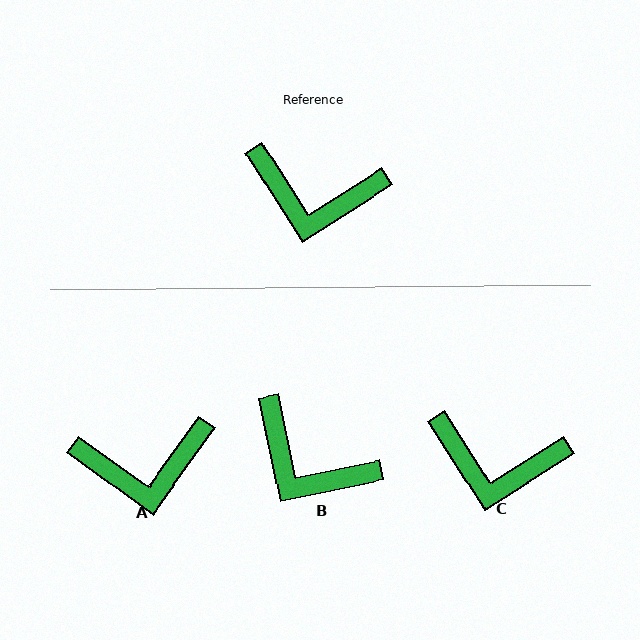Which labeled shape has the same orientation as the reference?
C.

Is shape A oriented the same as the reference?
No, it is off by about 22 degrees.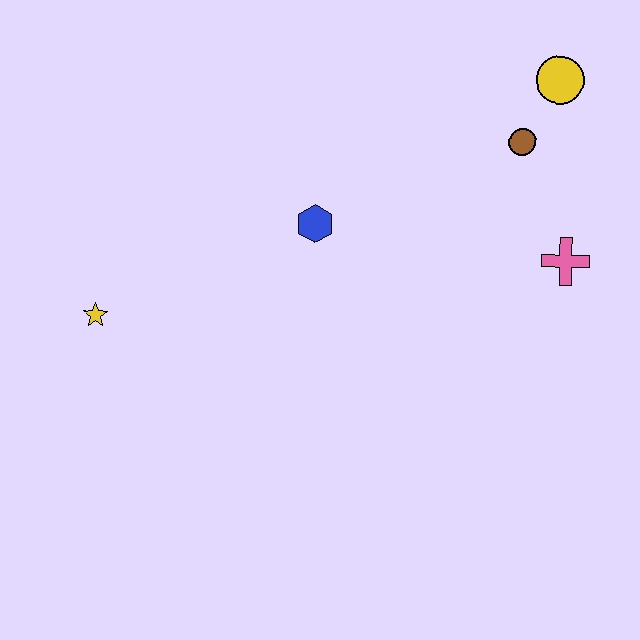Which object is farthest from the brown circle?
The yellow star is farthest from the brown circle.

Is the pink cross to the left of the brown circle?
No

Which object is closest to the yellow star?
The blue hexagon is closest to the yellow star.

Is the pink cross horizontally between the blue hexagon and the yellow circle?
No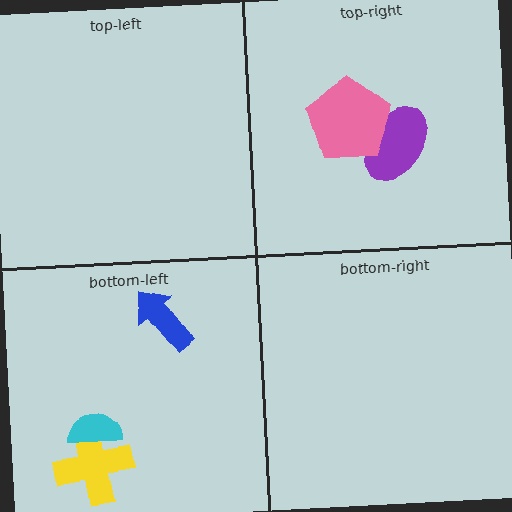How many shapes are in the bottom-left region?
3.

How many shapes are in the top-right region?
2.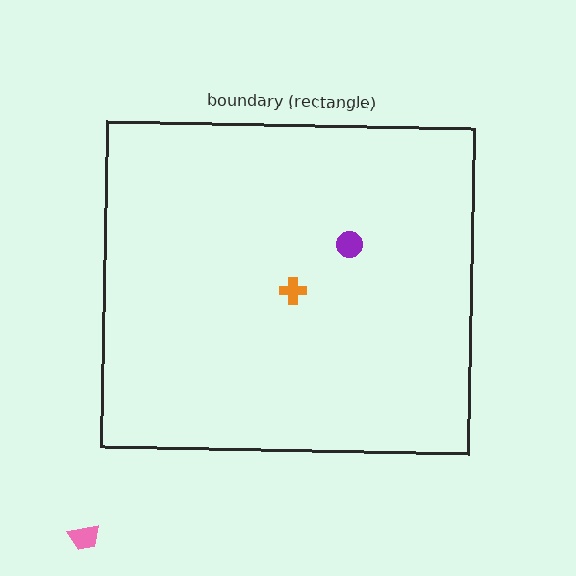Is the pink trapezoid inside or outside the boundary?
Outside.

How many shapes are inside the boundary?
2 inside, 1 outside.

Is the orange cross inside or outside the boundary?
Inside.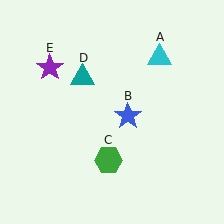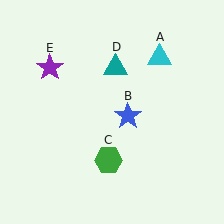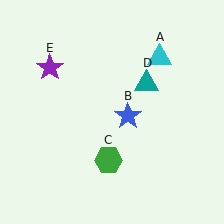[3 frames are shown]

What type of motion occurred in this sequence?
The teal triangle (object D) rotated clockwise around the center of the scene.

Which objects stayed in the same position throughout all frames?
Cyan triangle (object A) and blue star (object B) and green hexagon (object C) and purple star (object E) remained stationary.